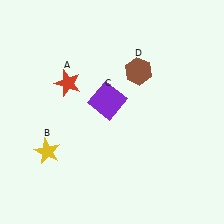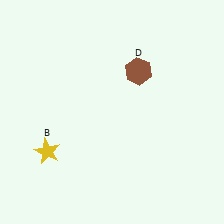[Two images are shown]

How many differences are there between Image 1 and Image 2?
There are 2 differences between the two images.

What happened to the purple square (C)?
The purple square (C) was removed in Image 2. It was in the top-left area of Image 1.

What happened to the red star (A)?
The red star (A) was removed in Image 2. It was in the top-left area of Image 1.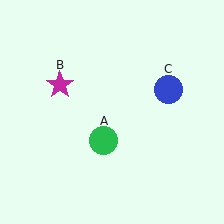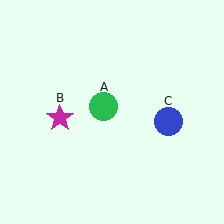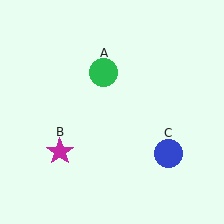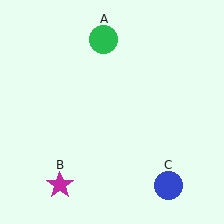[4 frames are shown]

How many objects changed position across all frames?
3 objects changed position: green circle (object A), magenta star (object B), blue circle (object C).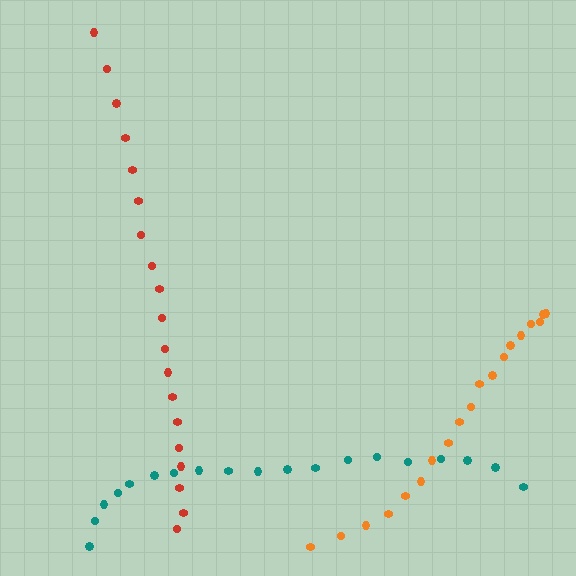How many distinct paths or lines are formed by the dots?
There are 3 distinct paths.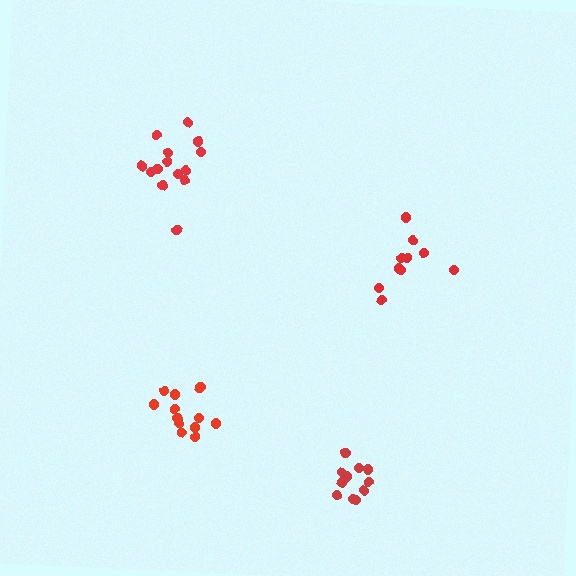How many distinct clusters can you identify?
There are 4 distinct clusters.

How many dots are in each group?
Group 1: 11 dots, Group 2: 13 dots, Group 3: 10 dots, Group 4: 14 dots (48 total).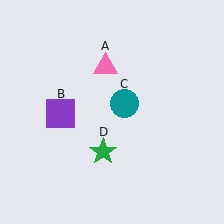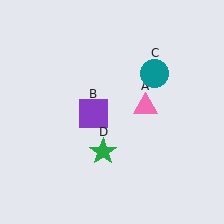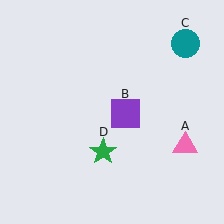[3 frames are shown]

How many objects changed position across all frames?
3 objects changed position: pink triangle (object A), purple square (object B), teal circle (object C).